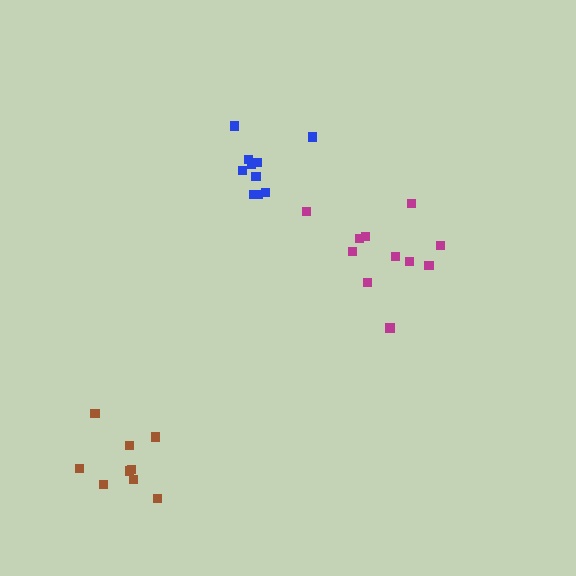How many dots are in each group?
Group 1: 11 dots, Group 2: 9 dots, Group 3: 10 dots (30 total).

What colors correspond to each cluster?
The clusters are colored: magenta, brown, blue.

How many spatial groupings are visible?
There are 3 spatial groupings.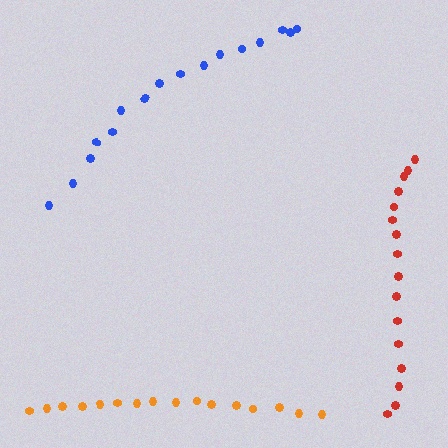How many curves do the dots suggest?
There are 3 distinct paths.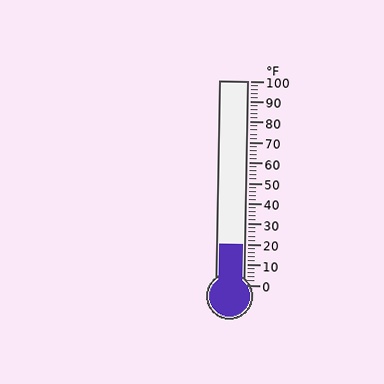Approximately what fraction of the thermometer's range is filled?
The thermometer is filled to approximately 20% of its range.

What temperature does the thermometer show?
The thermometer shows approximately 20°F.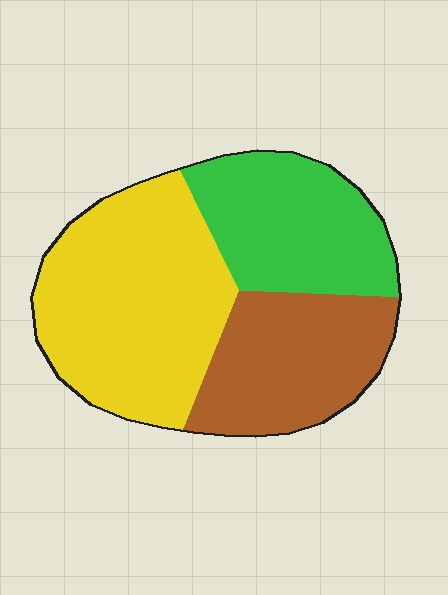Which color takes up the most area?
Yellow, at roughly 45%.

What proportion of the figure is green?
Green takes up about one quarter (1/4) of the figure.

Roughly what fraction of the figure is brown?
Brown covers about 30% of the figure.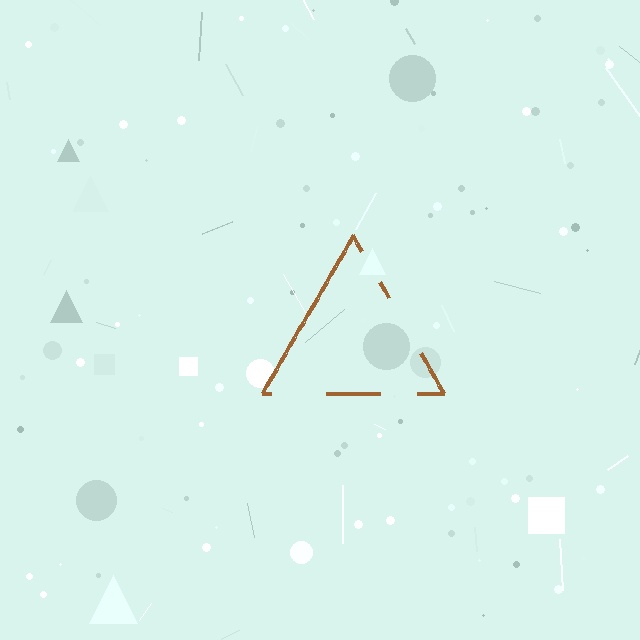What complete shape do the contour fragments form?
The contour fragments form a triangle.